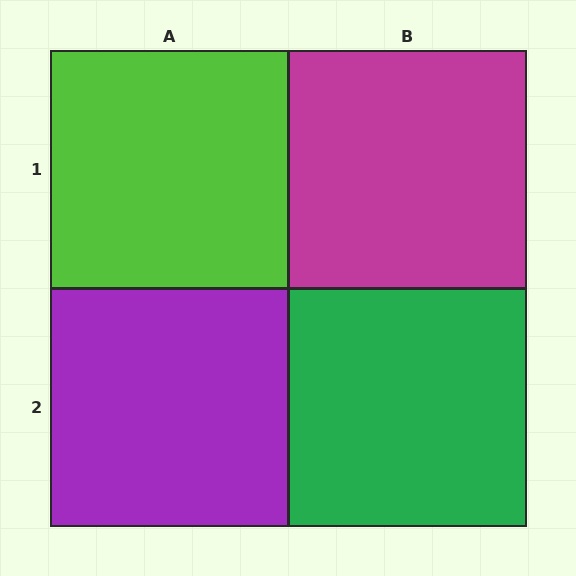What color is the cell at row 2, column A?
Purple.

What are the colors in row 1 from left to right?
Lime, magenta.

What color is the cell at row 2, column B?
Green.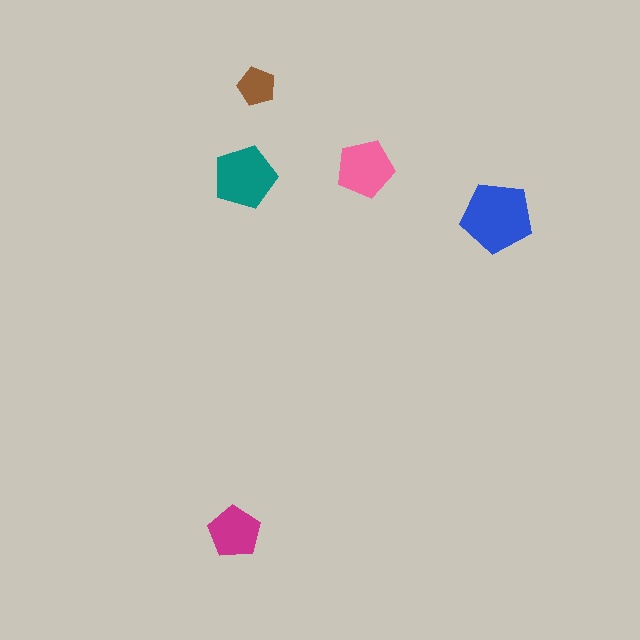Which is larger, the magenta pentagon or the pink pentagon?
The pink one.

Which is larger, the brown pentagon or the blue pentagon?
The blue one.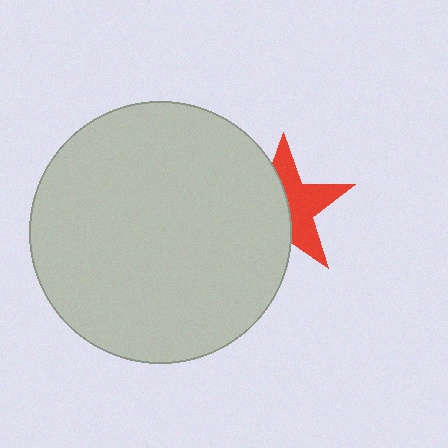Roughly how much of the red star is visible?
About half of it is visible (roughly 50%).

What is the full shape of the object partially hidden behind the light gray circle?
The partially hidden object is a red star.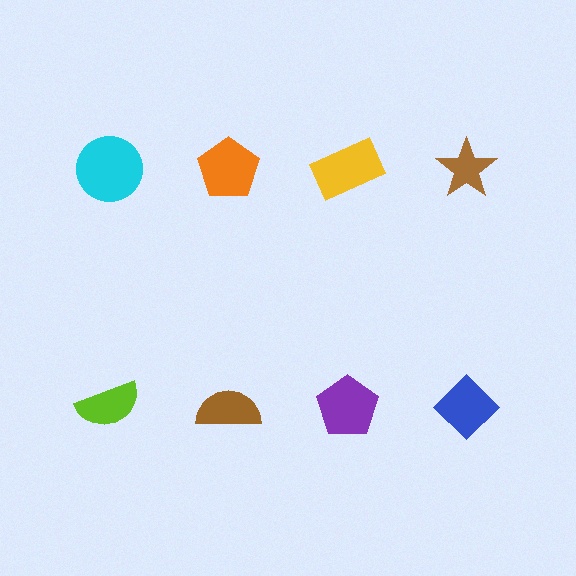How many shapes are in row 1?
4 shapes.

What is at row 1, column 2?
An orange pentagon.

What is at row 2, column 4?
A blue diamond.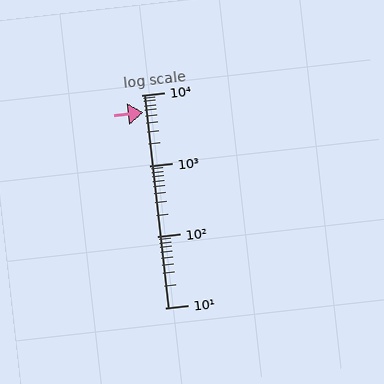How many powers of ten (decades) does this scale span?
The scale spans 3 decades, from 10 to 10000.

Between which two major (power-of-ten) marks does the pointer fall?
The pointer is between 1000 and 10000.